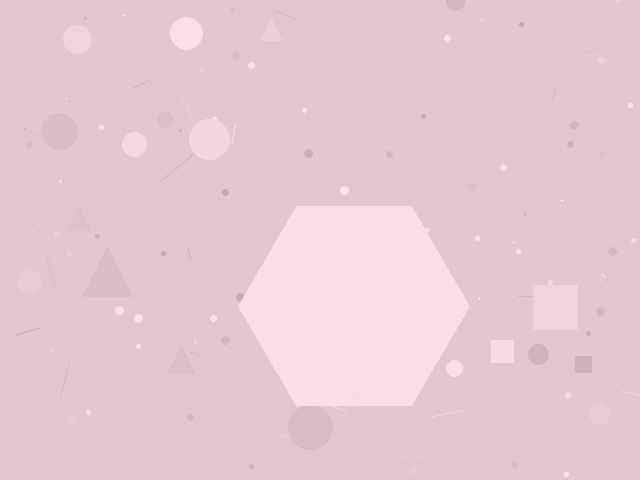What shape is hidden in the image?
A hexagon is hidden in the image.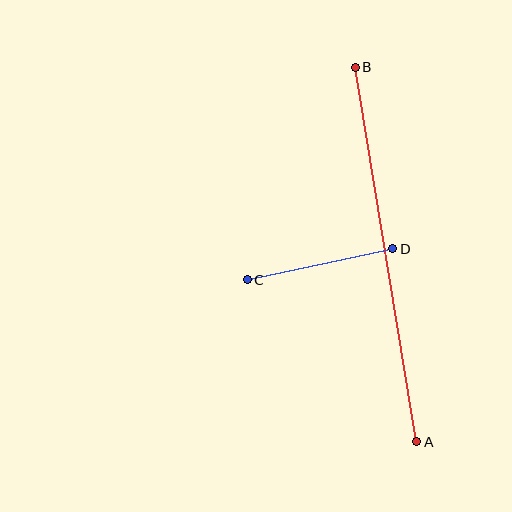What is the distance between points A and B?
The distance is approximately 379 pixels.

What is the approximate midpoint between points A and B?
The midpoint is at approximately (386, 254) pixels.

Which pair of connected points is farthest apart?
Points A and B are farthest apart.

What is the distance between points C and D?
The distance is approximately 149 pixels.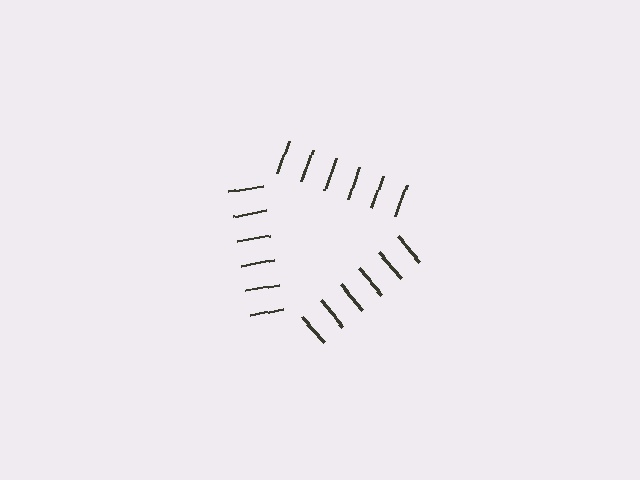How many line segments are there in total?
18 — 6 along each of the 3 edges.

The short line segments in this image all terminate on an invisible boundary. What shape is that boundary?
An illusory triangle — the line segments terminate on its edges but no continuous stroke is drawn.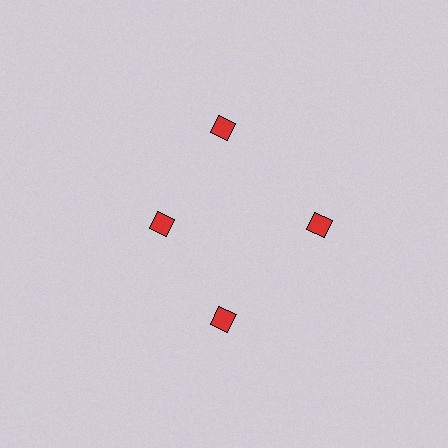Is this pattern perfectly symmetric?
No. The 4 red diamonds are arranged in a ring, but one element near the 9 o'clock position is pulled inward toward the center, breaking the 4-fold rotational symmetry.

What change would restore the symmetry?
The symmetry would be restored by moving it outward, back onto the ring so that all 4 diamonds sit at equal angles and equal distance from the center.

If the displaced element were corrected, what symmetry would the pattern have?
It would have 4-fold rotational symmetry — the pattern would map onto itself every 90 degrees.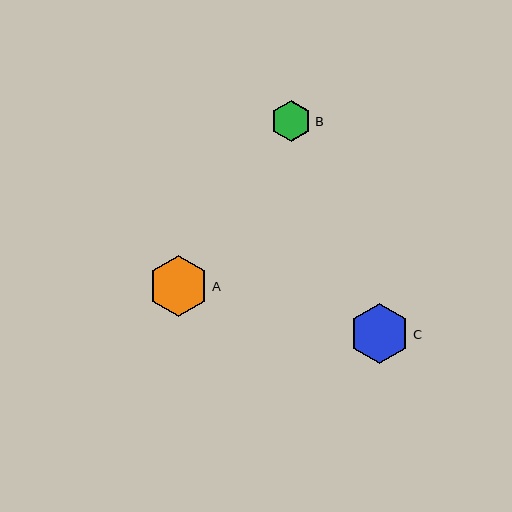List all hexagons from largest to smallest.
From largest to smallest: A, C, B.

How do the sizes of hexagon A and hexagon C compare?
Hexagon A and hexagon C are approximately the same size.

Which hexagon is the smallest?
Hexagon B is the smallest with a size of approximately 41 pixels.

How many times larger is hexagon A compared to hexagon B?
Hexagon A is approximately 1.5 times the size of hexagon B.